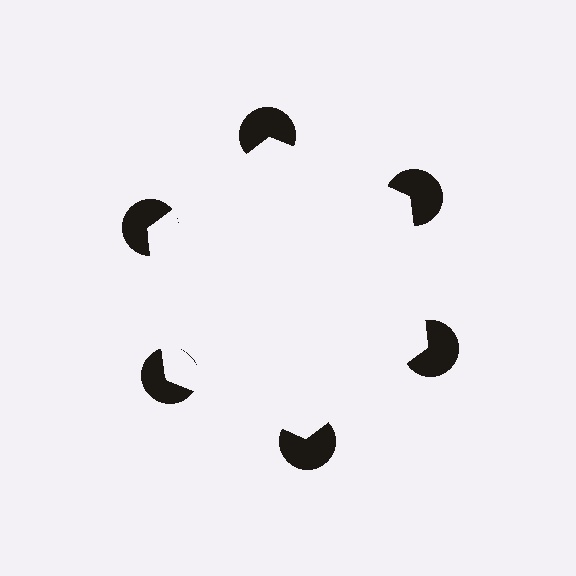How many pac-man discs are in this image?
There are 6 — one at each vertex of the illusory hexagon.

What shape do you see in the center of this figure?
An illusory hexagon — its edges are inferred from the aligned wedge cuts in the pac-man discs, not physically drawn.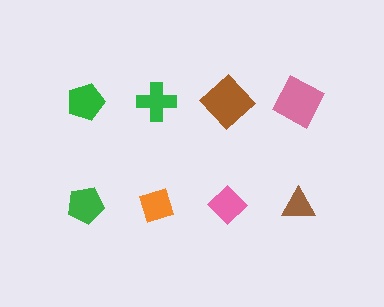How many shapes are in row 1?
4 shapes.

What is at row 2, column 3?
A pink diamond.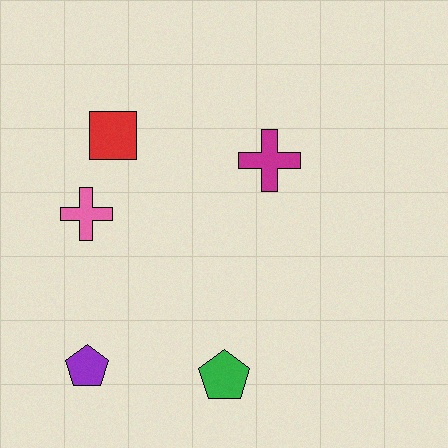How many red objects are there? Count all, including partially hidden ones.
There is 1 red object.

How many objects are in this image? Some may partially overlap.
There are 5 objects.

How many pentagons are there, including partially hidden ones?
There are 2 pentagons.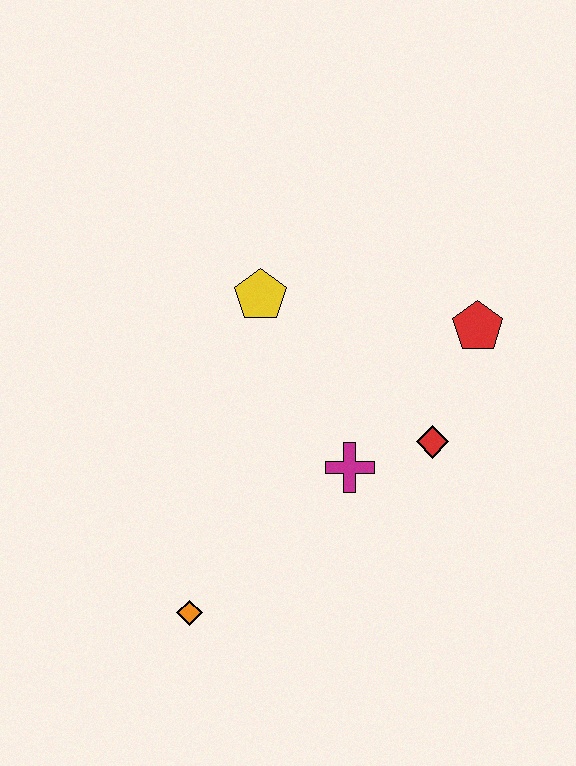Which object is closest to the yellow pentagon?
The magenta cross is closest to the yellow pentagon.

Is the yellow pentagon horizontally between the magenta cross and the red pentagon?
No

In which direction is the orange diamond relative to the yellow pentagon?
The orange diamond is below the yellow pentagon.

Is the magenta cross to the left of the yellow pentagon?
No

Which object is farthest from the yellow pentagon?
The orange diamond is farthest from the yellow pentagon.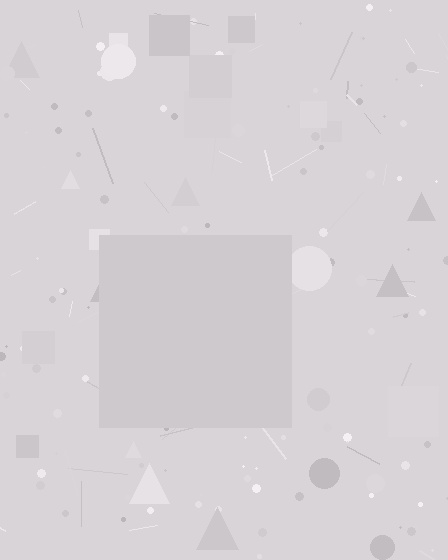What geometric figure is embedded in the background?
A square is embedded in the background.